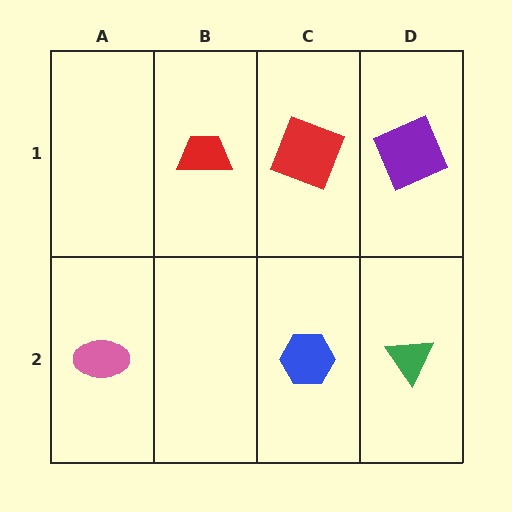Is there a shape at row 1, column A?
No, that cell is empty.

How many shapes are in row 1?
3 shapes.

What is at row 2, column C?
A blue hexagon.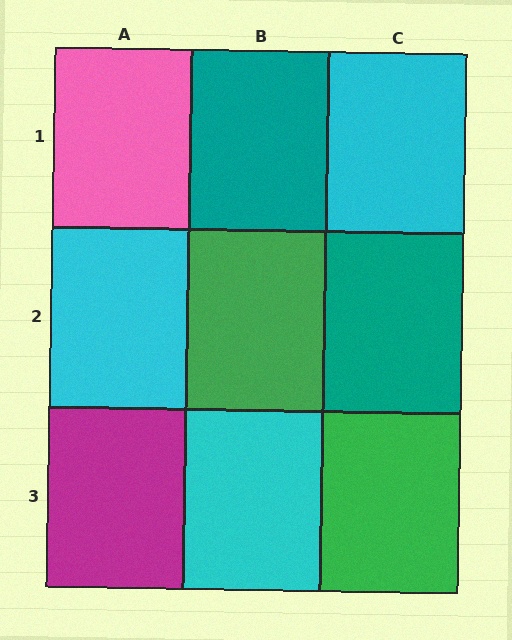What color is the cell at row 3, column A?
Magenta.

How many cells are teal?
2 cells are teal.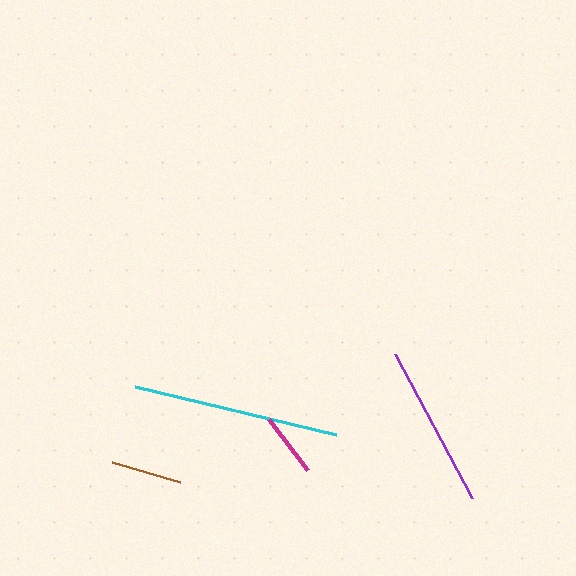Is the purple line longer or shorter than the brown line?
The purple line is longer than the brown line.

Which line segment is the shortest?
The magenta line is the shortest at approximately 64 pixels.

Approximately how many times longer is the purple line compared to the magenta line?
The purple line is approximately 2.6 times the length of the magenta line.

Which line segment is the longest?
The cyan line is the longest at approximately 207 pixels.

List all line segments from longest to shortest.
From longest to shortest: cyan, purple, brown, magenta.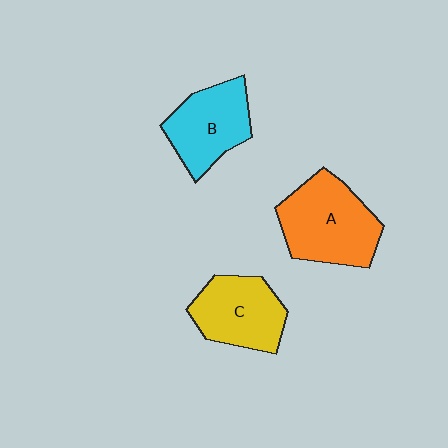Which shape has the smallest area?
Shape B (cyan).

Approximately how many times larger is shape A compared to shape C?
Approximately 1.3 times.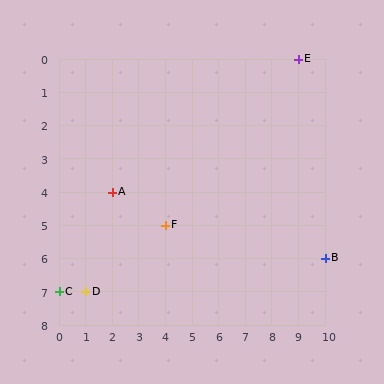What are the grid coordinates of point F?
Point F is at grid coordinates (4, 5).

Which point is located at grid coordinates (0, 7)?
Point C is at (0, 7).